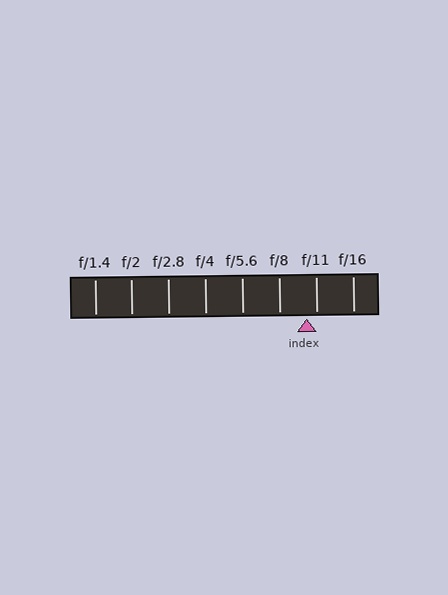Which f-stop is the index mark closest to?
The index mark is closest to f/11.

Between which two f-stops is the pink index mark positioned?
The index mark is between f/8 and f/11.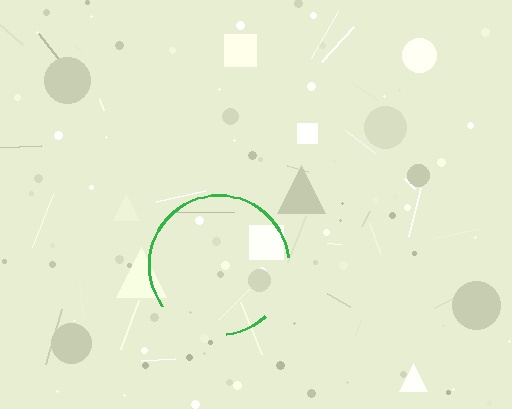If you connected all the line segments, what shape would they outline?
They would outline a circle.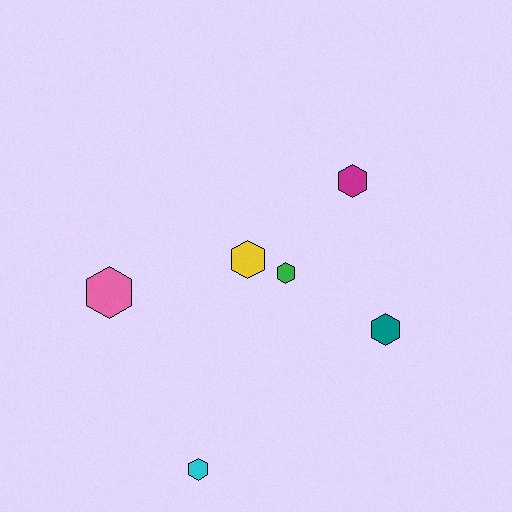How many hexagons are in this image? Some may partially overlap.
There are 6 hexagons.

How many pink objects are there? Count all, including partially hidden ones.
There is 1 pink object.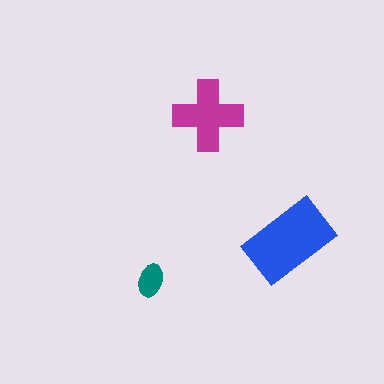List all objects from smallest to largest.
The teal ellipse, the magenta cross, the blue rectangle.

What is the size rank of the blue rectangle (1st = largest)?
1st.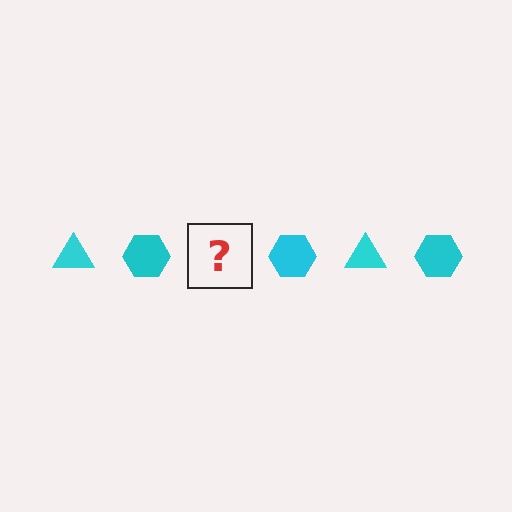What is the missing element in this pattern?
The missing element is a cyan triangle.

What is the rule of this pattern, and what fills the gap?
The rule is that the pattern cycles through triangle, hexagon shapes in cyan. The gap should be filled with a cyan triangle.